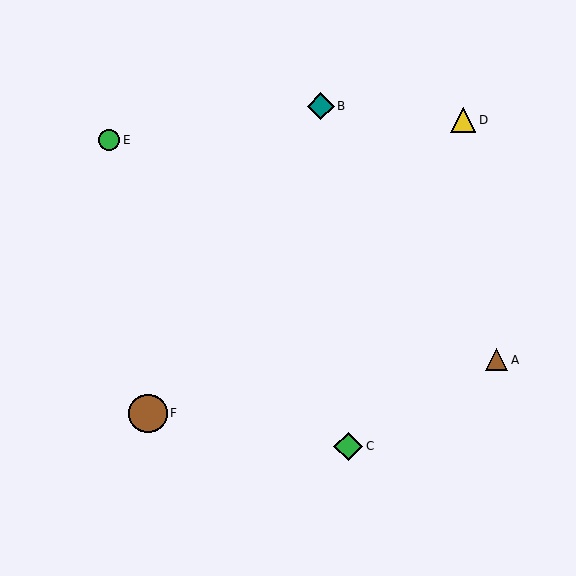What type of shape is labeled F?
Shape F is a brown circle.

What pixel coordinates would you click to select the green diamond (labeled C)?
Click at (348, 447) to select the green diamond C.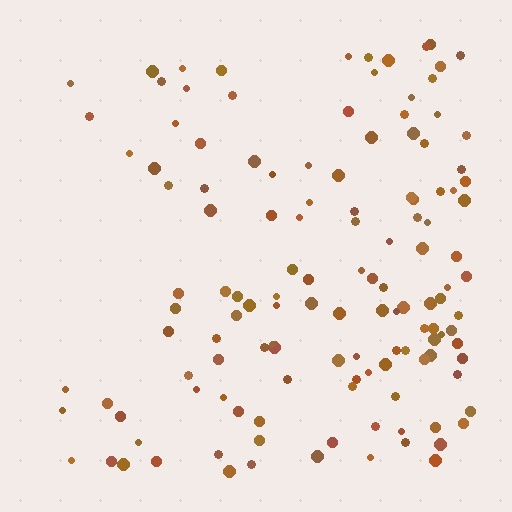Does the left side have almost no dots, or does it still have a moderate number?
Still a moderate number, just noticeably fewer than the right.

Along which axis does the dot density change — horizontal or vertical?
Horizontal.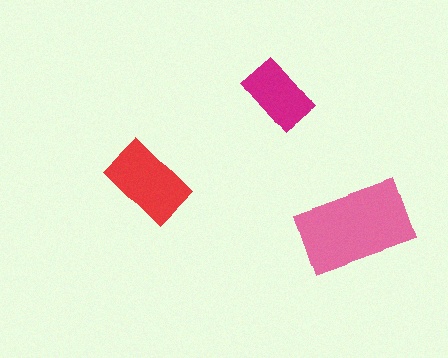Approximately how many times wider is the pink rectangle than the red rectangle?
About 1.5 times wider.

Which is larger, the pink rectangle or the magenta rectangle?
The pink one.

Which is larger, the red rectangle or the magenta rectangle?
The red one.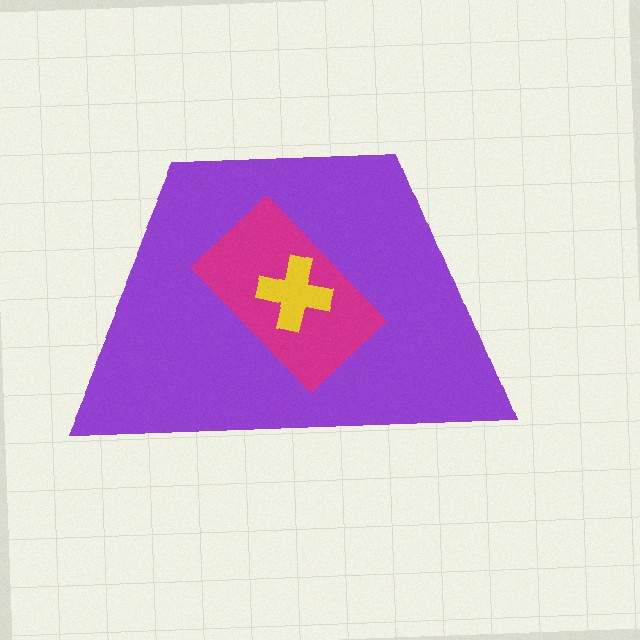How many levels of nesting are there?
3.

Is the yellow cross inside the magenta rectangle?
Yes.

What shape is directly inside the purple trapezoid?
The magenta rectangle.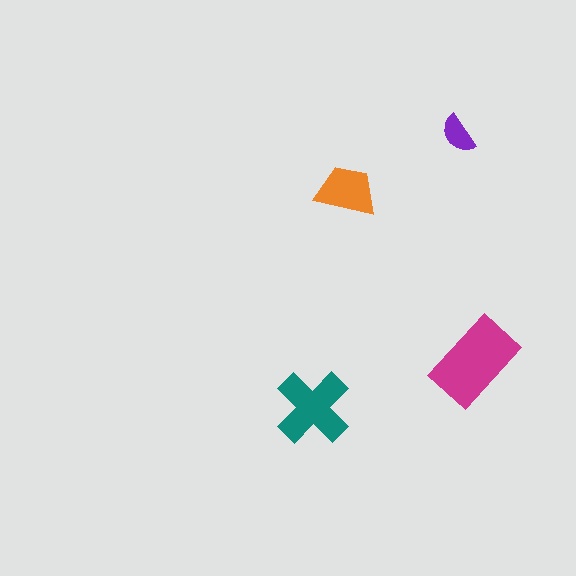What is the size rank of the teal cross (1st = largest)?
2nd.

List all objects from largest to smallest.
The magenta rectangle, the teal cross, the orange trapezoid, the purple semicircle.